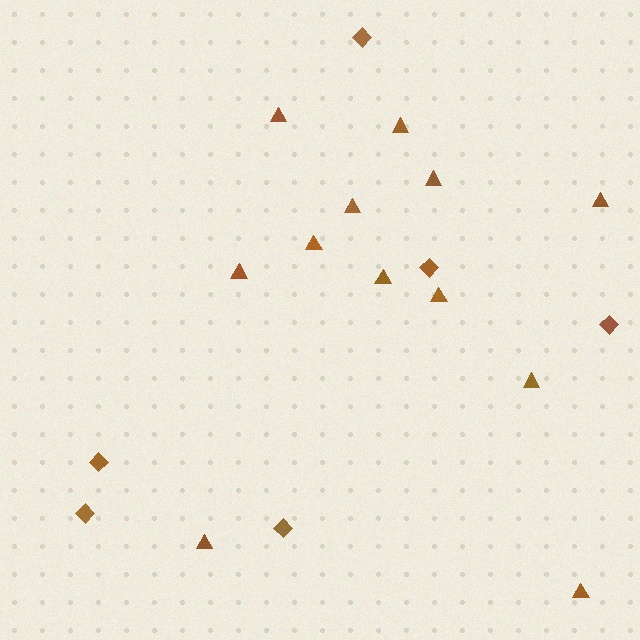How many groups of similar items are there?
There are 2 groups: one group of triangles (12) and one group of diamonds (6).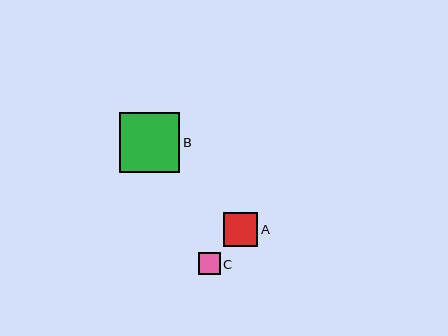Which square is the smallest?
Square C is the smallest with a size of approximately 21 pixels.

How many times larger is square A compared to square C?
Square A is approximately 1.6 times the size of square C.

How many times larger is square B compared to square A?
Square B is approximately 1.7 times the size of square A.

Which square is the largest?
Square B is the largest with a size of approximately 60 pixels.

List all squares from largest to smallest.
From largest to smallest: B, A, C.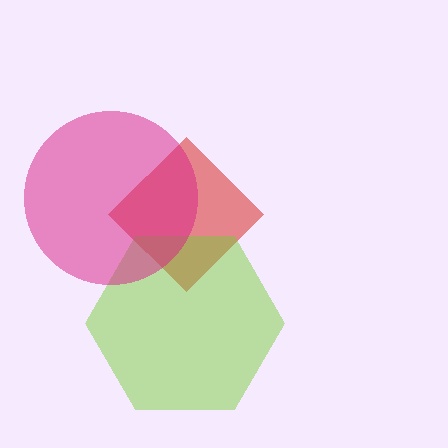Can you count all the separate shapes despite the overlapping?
Yes, there are 3 separate shapes.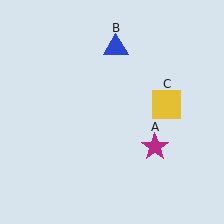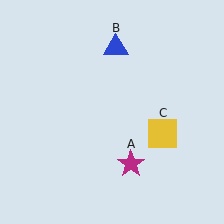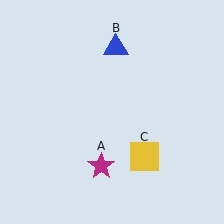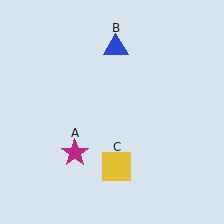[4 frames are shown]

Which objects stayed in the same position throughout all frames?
Blue triangle (object B) remained stationary.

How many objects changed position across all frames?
2 objects changed position: magenta star (object A), yellow square (object C).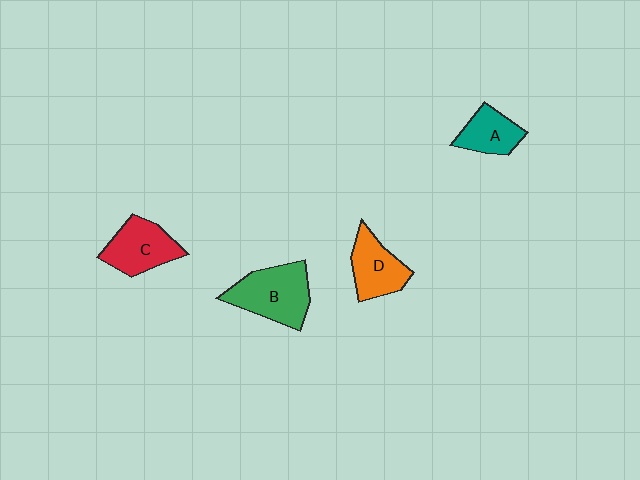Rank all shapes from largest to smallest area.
From largest to smallest: B (green), C (red), D (orange), A (teal).